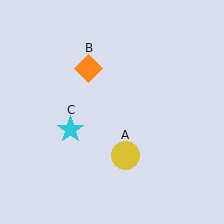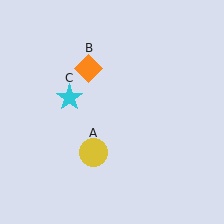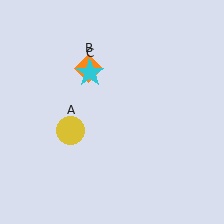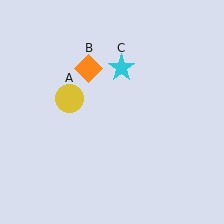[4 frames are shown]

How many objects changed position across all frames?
2 objects changed position: yellow circle (object A), cyan star (object C).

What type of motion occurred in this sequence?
The yellow circle (object A), cyan star (object C) rotated clockwise around the center of the scene.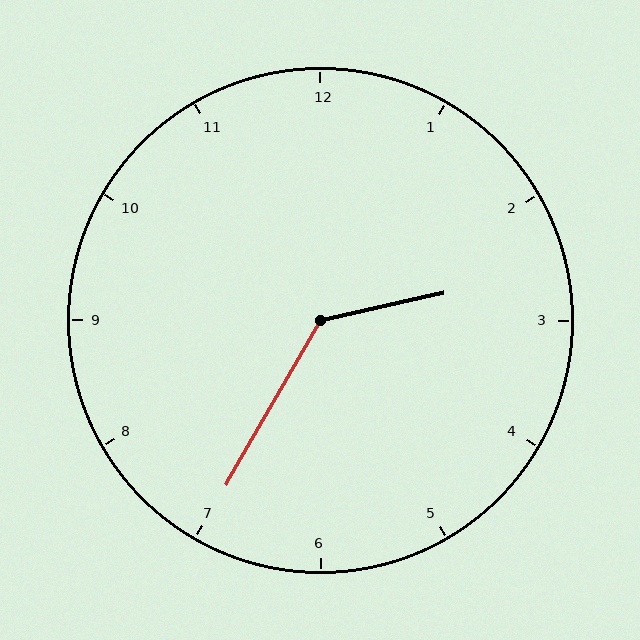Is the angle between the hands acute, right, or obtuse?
It is obtuse.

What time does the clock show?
2:35.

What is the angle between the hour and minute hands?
Approximately 132 degrees.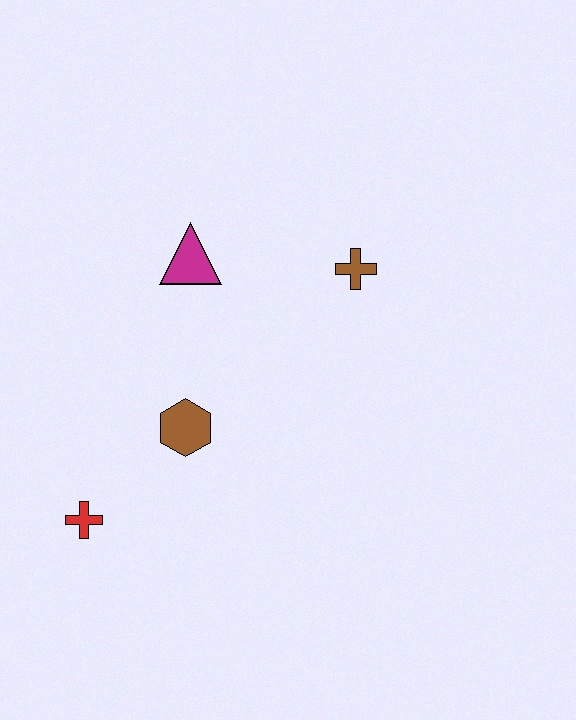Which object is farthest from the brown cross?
The red cross is farthest from the brown cross.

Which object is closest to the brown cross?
The magenta triangle is closest to the brown cross.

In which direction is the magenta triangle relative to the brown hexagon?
The magenta triangle is above the brown hexagon.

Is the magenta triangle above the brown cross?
Yes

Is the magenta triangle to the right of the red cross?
Yes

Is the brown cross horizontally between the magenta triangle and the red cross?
No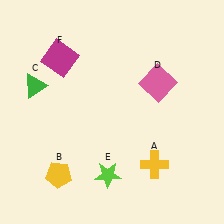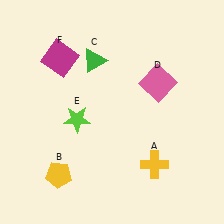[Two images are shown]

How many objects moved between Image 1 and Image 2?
2 objects moved between the two images.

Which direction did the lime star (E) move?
The lime star (E) moved up.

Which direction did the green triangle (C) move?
The green triangle (C) moved right.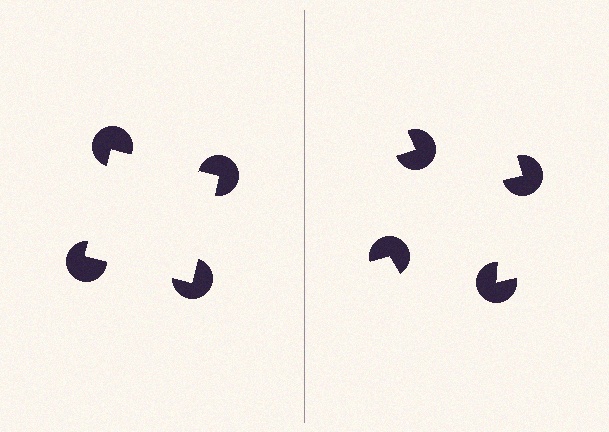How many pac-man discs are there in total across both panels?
8 — 4 on each side.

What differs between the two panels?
The pac-man discs are positioned identically on both sides; only the wedge orientations differ. On the left they align to a square; on the right they are misaligned.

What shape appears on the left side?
An illusory square.